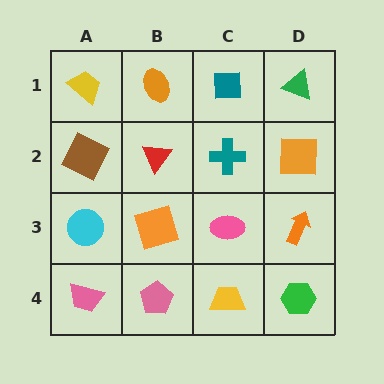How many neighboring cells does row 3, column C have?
4.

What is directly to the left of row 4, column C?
A pink pentagon.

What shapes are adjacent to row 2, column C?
A teal square (row 1, column C), a pink ellipse (row 3, column C), a red triangle (row 2, column B), an orange square (row 2, column D).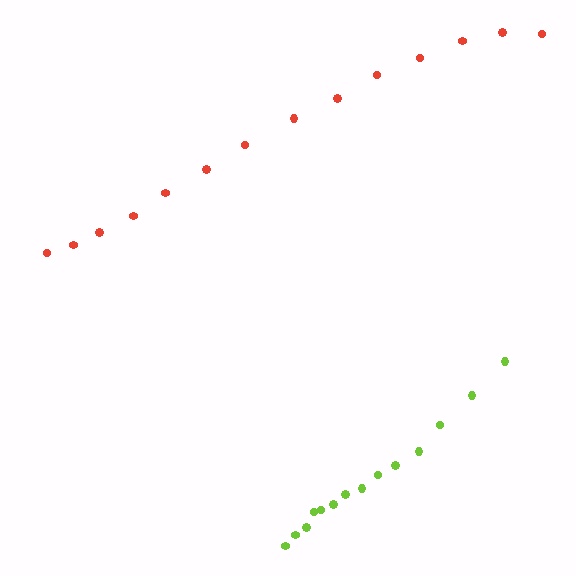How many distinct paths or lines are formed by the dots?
There are 2 distinct paths.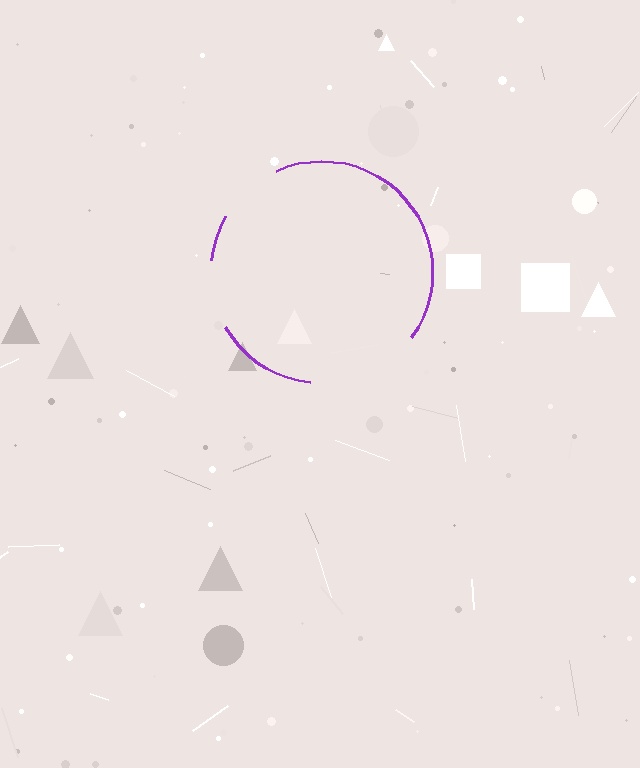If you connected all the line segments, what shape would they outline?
They would outline a circle.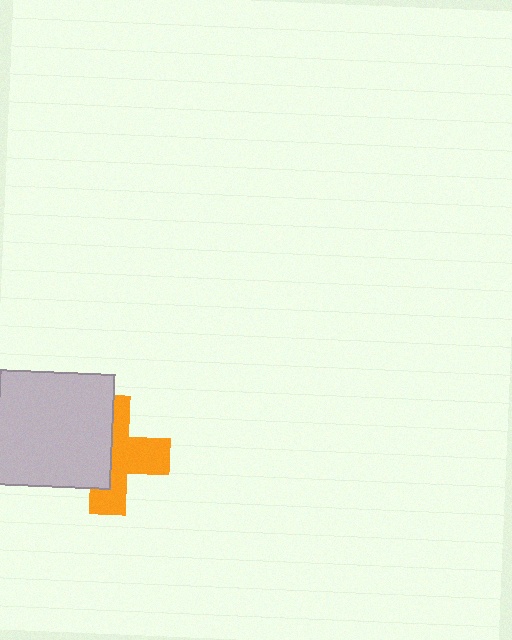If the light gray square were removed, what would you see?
You would see the complete orange cross.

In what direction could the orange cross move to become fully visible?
The orange cross could move right. That would shift it out from behind the light gray square entirely.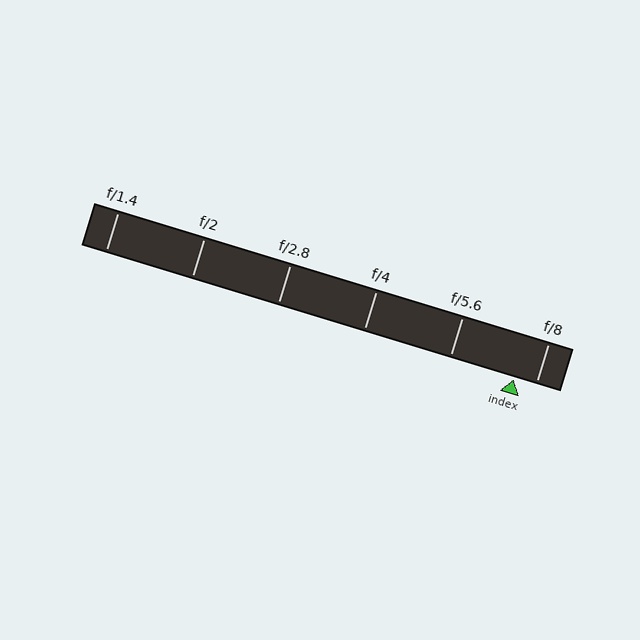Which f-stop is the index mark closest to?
The index mark is closest to f/8.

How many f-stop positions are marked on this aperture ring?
There are 6 f-stop positions marked.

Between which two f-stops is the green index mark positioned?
The index mark is between f/5.6 and f/8.